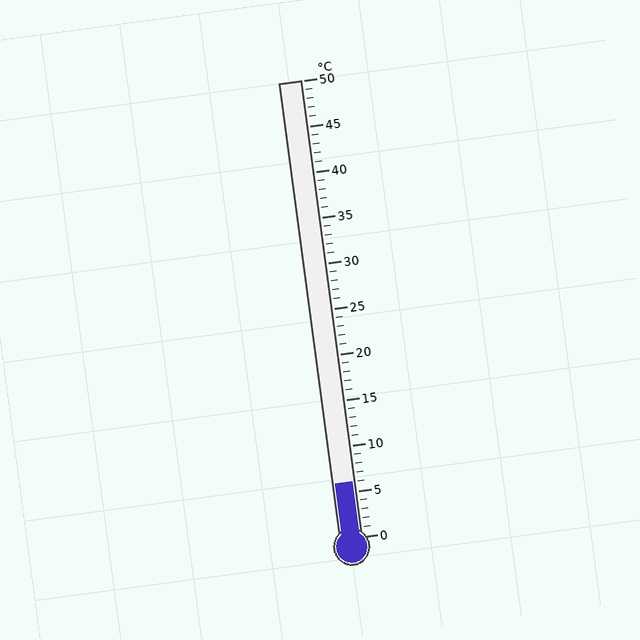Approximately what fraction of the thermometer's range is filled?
The thermometer is filled to approximately 10% of its range.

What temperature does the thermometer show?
The thermometer shows approximately 6°C.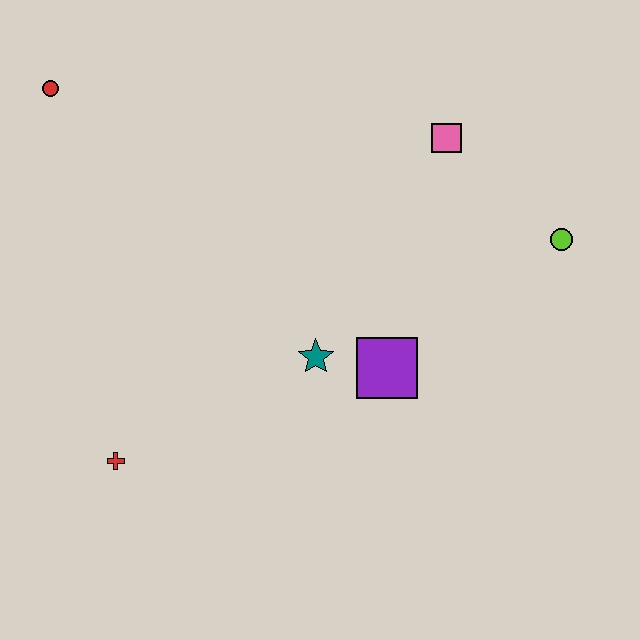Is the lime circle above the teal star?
Yes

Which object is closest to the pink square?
The lime circle is closest to the pink square.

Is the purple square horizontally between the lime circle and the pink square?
No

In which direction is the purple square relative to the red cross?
The purple square is to the right of the red cross.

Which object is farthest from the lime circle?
The red circle is farthest from the lime circle.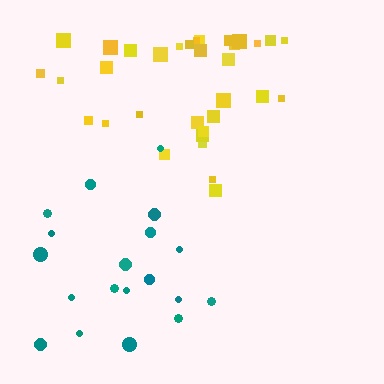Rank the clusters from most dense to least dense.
yellow, teal.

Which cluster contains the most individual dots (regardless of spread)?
Yellow (33).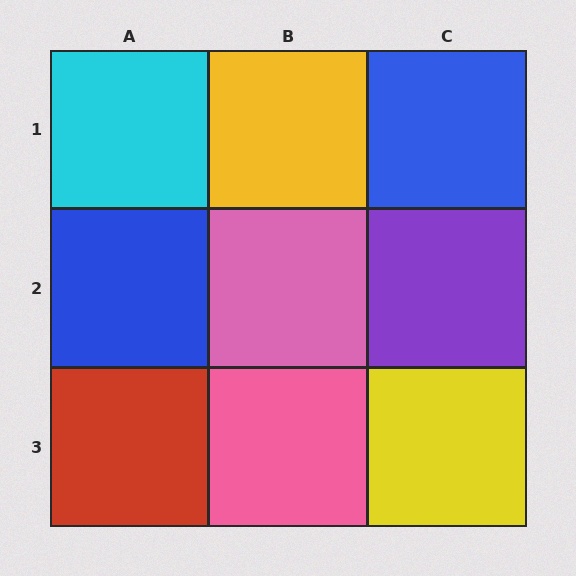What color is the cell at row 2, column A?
Blue.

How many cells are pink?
2 cells are pink.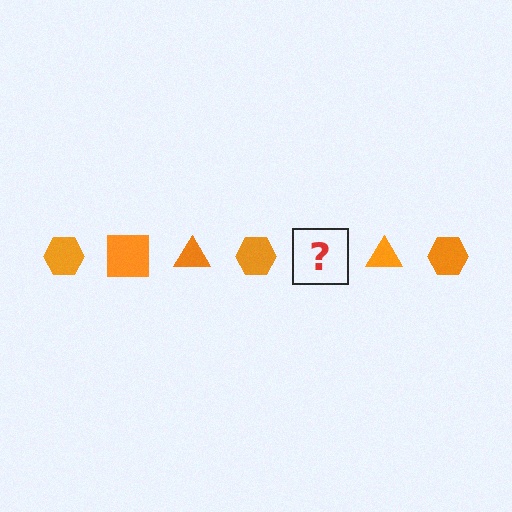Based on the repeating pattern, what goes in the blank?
The blank should be an orange square.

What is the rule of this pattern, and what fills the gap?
The rule is that the pattern cycles through hexagon, square, triangle shapes in orange. The gap should be filled with an orange square.